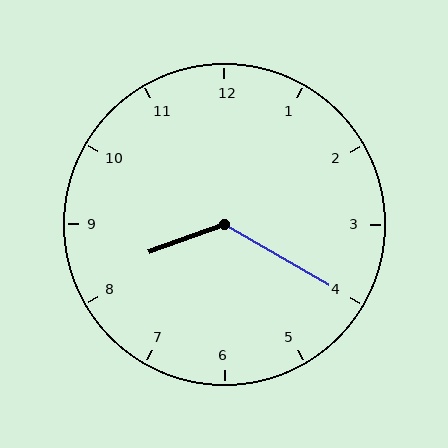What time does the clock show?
8:20.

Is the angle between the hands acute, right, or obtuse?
It is obtuse.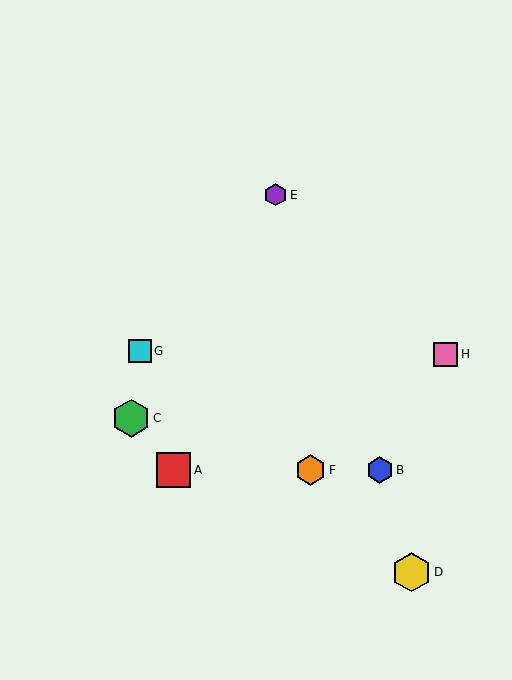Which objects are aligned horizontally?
Objects A, B, F are aligned horizontally.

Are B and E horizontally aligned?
No, B is at y≈470 and E is at y≈195.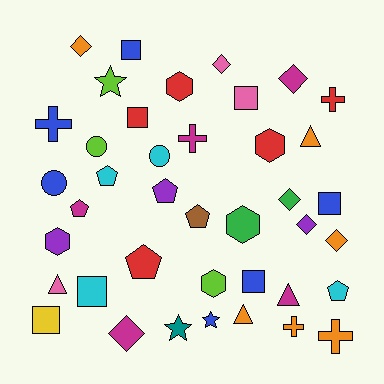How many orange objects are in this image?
There are 6 orange objects.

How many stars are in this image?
There are 3 stars.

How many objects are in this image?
There are 40 objects.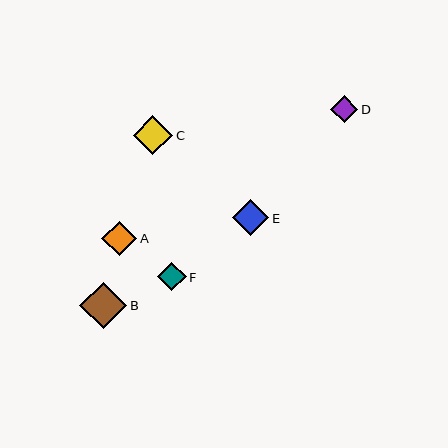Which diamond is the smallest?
Diamond D is the smallest with a size of approximately 28 pixels.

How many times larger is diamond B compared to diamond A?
Diamond B is approximately 1.3 times the size of diamond A.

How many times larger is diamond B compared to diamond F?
Diamond B is approximately 1.6 times the size of diamond F.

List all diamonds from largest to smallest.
From largest to smallest: B, C, E, A, F, D.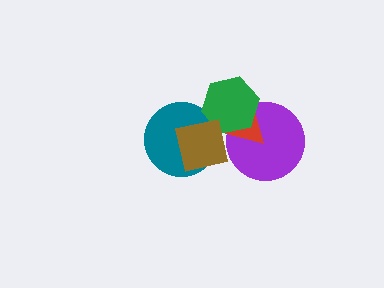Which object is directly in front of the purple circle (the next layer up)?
The red triangle is directly in front of the purple circle.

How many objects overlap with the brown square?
3 objects overlap with the brown square.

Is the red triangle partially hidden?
Yes, it is partially covered by another shape.